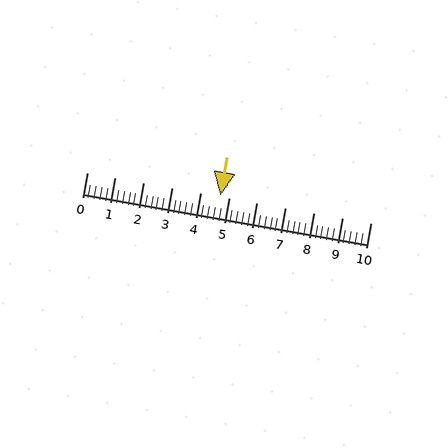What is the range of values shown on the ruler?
The ruler shows values from 0 to 10.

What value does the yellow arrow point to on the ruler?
The yellow arrow points to approximately 4.7.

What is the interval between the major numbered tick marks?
The major tick marks are spaced 1 units apart.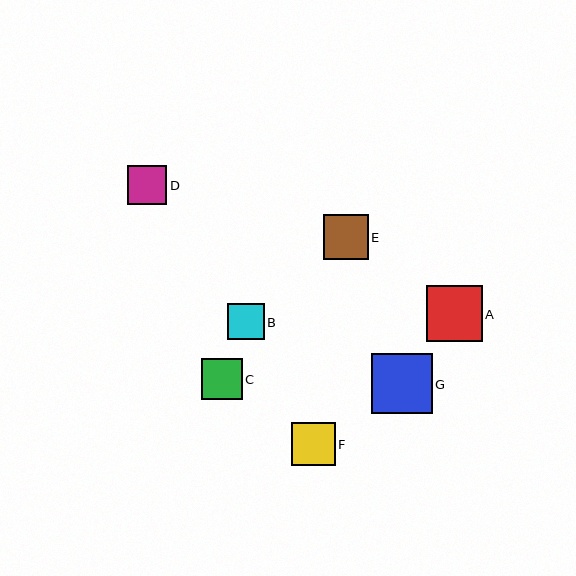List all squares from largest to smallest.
From largest to smallest: G, A, E, F, C, D, B.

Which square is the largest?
Square G is the largest with a size of approximately 61 pixels.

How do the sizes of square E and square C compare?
Square E and square C are approximately the same size.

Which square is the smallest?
Square B is the smallest with a size of approximately 36 pixels.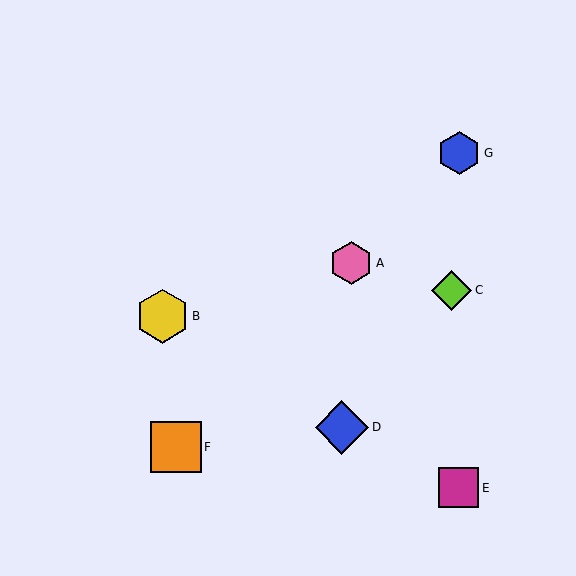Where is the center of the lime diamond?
The center of the lime diamond is at (452, 290).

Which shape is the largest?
The yellow hexagon (labeled B) is the largest.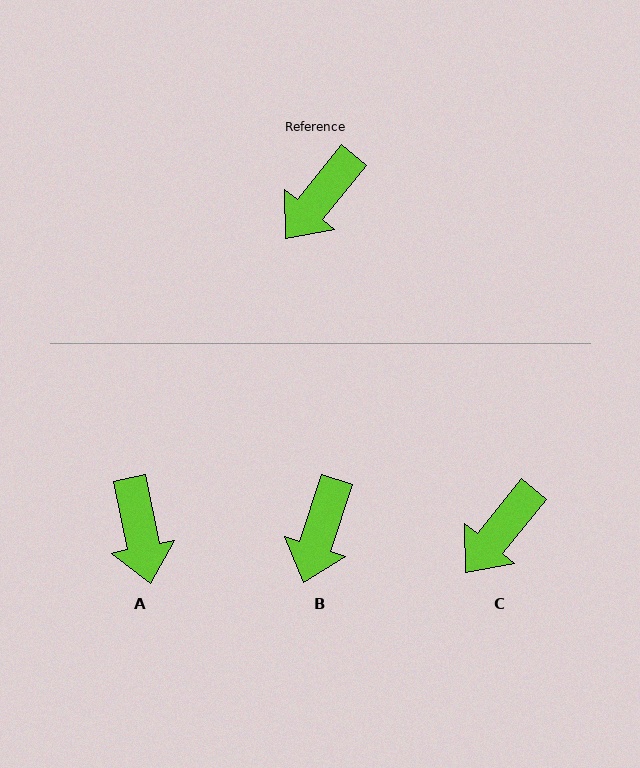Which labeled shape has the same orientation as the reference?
C.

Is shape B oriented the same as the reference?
No, it is off by about 21 degrees.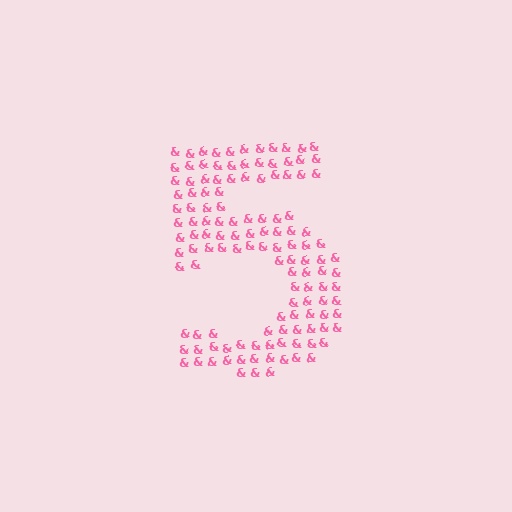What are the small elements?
The small elements are ampersands.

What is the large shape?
The large shape is the digit 5.